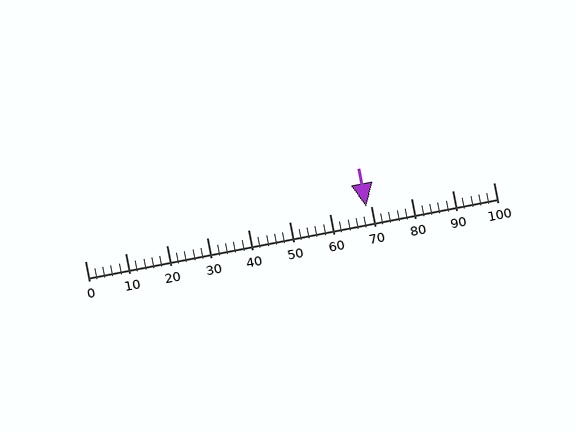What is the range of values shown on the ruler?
The ruler shows values from 0 to 100.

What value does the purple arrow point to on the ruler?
The purple arrow points to approximately 69.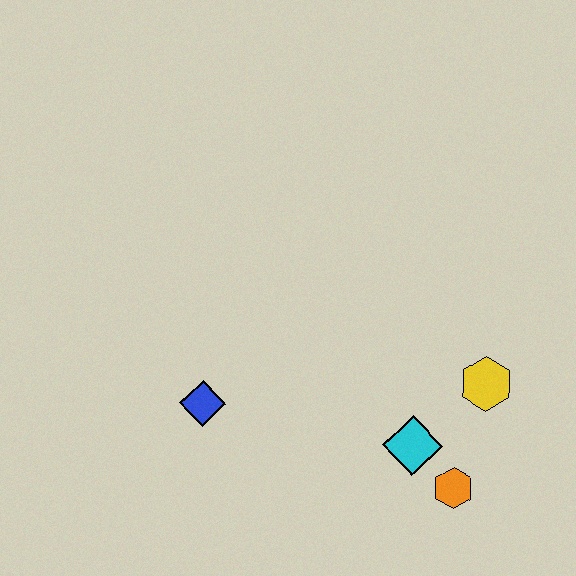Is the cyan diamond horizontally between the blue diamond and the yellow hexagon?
Yes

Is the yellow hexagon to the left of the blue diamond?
No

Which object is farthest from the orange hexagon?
The blue diamond is farthest from the orange hexagon.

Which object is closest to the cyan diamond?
The orange hexagon is closest to the cyan diamond.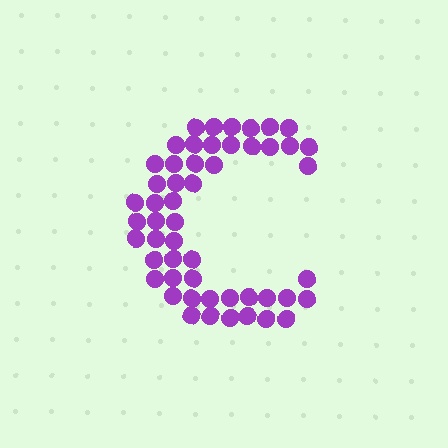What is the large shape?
The large shape is the letter C.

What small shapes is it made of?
It is made of small circles.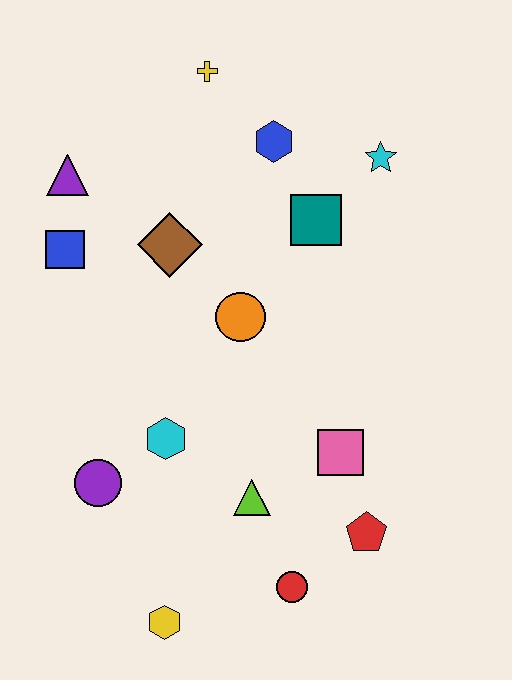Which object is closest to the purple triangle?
The blue square is closest to the purple triangle.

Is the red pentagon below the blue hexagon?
Yes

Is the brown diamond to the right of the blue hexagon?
No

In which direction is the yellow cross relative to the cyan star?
The yellow cross is to the left of the cyan star.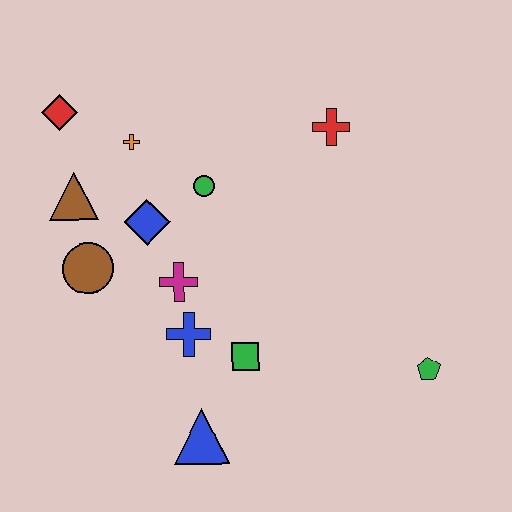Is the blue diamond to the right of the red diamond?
Yes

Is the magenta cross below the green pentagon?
No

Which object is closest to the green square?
The blue cross is closest to the green square.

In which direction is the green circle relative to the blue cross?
The green circle is above the blue cross.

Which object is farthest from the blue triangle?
The red diamond is farthest from the blue triangle.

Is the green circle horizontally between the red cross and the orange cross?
Yes